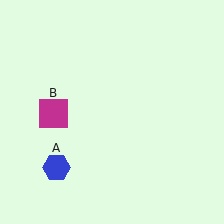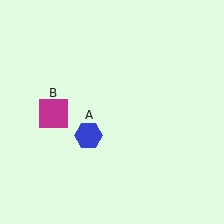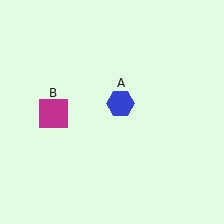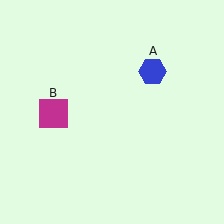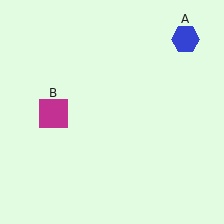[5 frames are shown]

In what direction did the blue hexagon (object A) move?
The blue hexagon (object A) moved up and to the right.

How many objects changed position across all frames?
1 object changed position: blue hexagon (object A).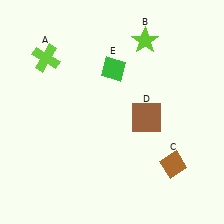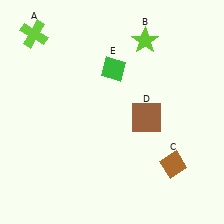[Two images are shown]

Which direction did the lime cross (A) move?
The lime cross (A) moved up.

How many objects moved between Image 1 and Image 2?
1 object moved between the two images.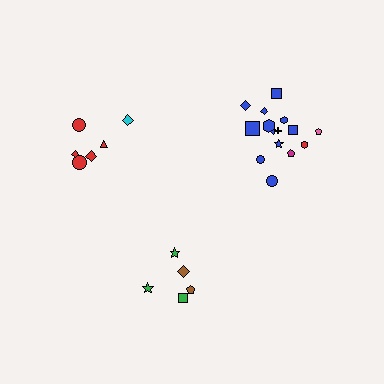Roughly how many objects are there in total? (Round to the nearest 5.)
Roughly 25 objects in total.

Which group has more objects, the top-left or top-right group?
The top-right group.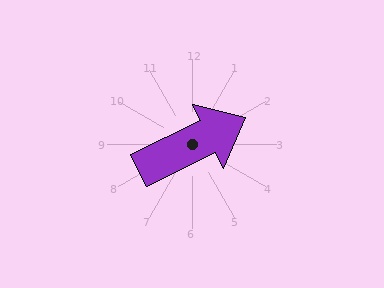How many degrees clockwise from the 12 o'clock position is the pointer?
Approximately 64 degrees.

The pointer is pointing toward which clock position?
Roughly 2 o'clock.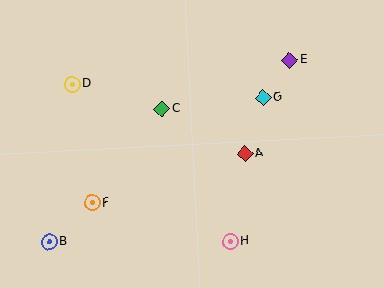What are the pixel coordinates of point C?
Point C is at (162, 109).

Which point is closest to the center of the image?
Point C at (162, 109) is closest to the center.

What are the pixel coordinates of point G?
Point G is at (263, 97).